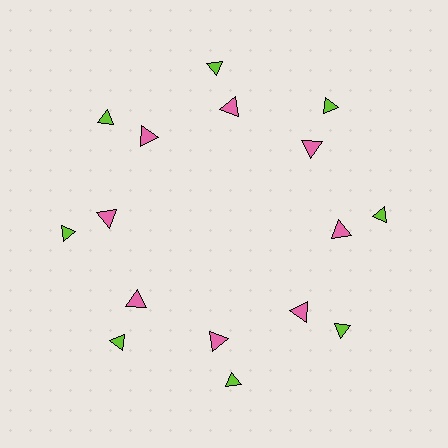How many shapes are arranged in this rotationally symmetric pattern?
There are 16 shapes, arranged in 8 groups of 2.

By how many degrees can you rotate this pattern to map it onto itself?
The pattern maps onto itself every 45 degrees of rotation.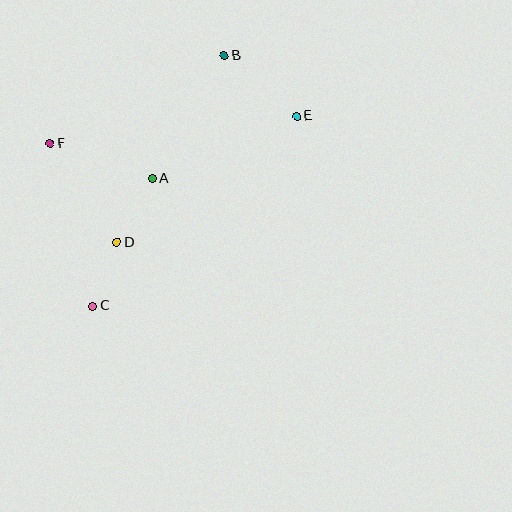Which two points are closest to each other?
Points C and D are closest to each other.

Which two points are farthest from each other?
Points B and C are farthest from each other.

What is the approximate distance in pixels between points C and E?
The distance between C and E is approximately 279 pixels.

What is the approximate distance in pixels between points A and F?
The distance between A and F is approximately 108 pixels.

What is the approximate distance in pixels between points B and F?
The distance between B and F is approximately 195 pixels.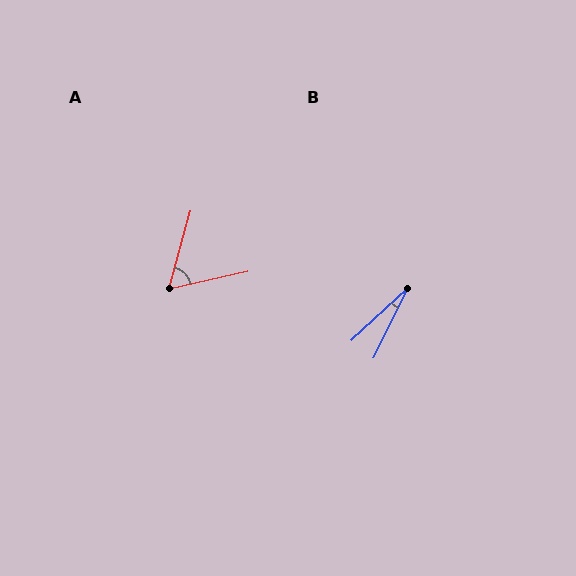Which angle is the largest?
A, at approximately 62 degrees.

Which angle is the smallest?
B, at approximately 21 degrees.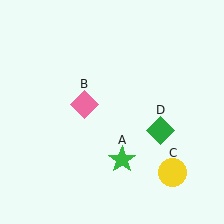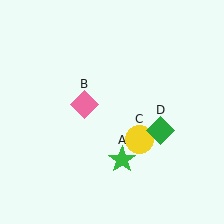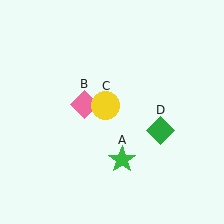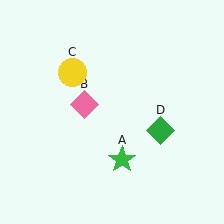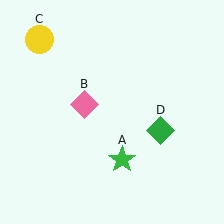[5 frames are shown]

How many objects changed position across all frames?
1 object changed position: yellow circle (object C).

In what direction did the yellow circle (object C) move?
The yellow circle (object C) moved up and to the left.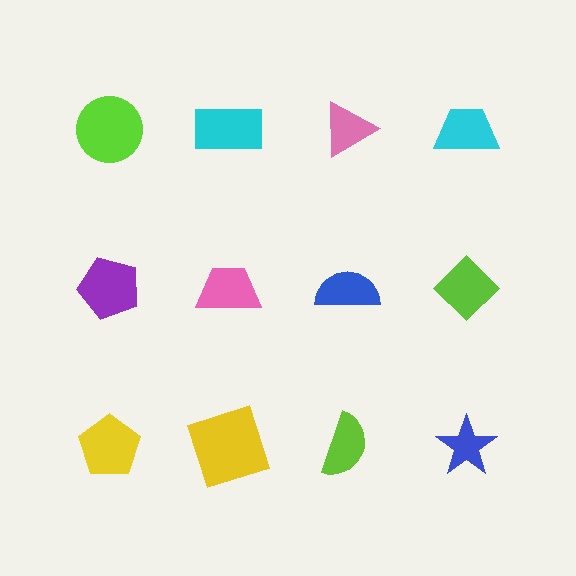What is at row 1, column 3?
A pink triangle.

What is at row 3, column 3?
A lime semicircle.